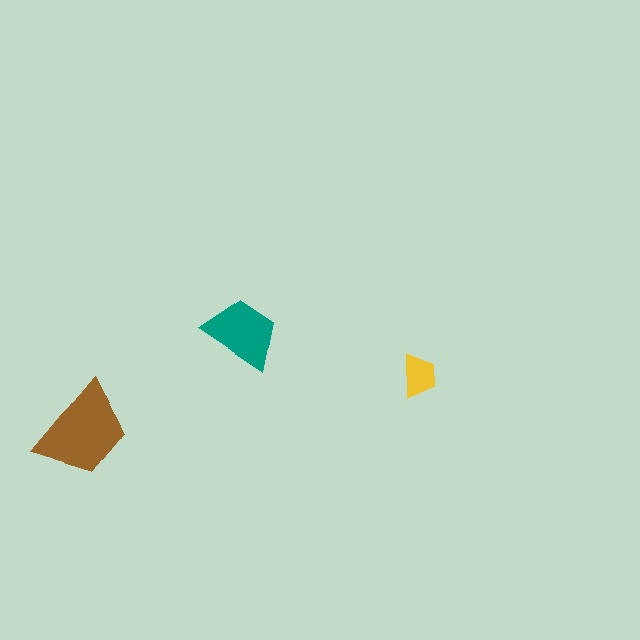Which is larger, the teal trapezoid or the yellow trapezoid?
The teal one.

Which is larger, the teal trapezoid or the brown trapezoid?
The brown one.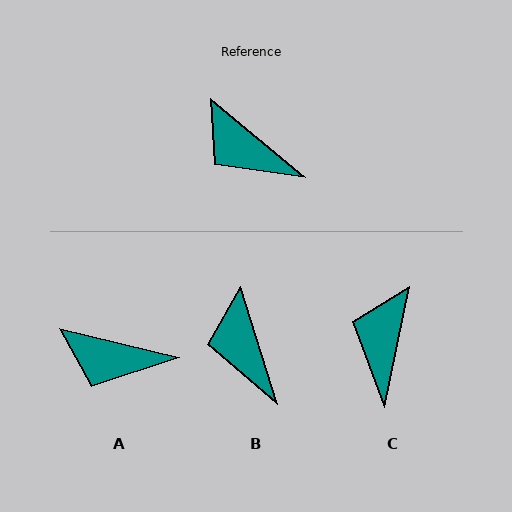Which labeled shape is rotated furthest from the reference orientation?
C, about 62 degrees away.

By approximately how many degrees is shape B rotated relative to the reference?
Approximately 33 degrees clockwise.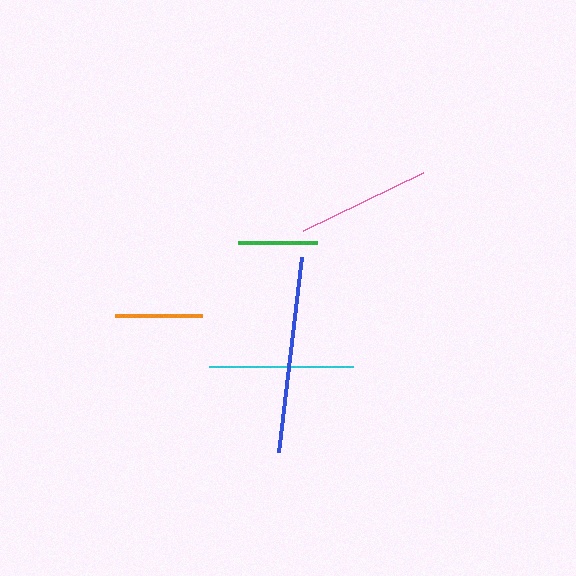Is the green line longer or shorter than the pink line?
The pink line is longer than the green line.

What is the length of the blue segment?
The blue segment is approximately 197 pixels long.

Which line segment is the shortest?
The green line is the shortest at approximately 79 pixels.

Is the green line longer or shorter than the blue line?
The blue line is longer than the green line.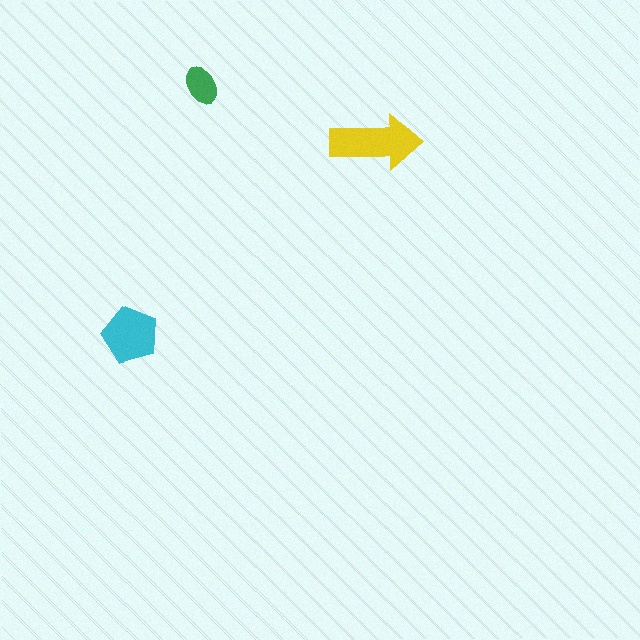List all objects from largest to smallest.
The yellow arrow, the cyan pentagon, the green ellipse.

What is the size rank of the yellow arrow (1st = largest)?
1st.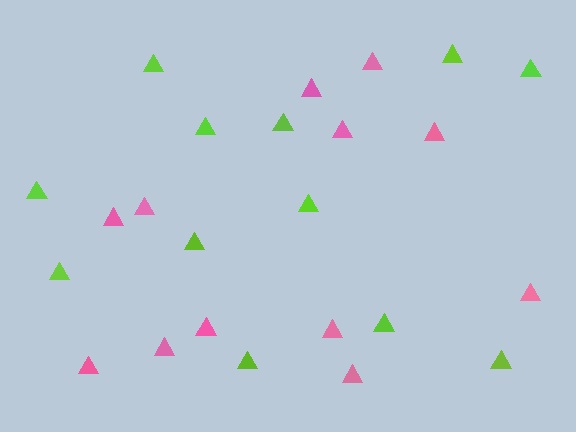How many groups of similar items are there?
There are 2 groups: one group of pink triangles (12) and one group of lime triangles (12).